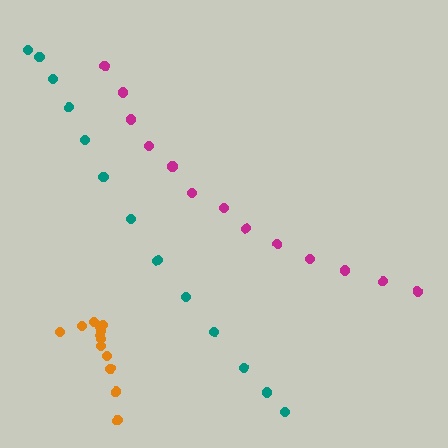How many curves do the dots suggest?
There are 3 distinct paths.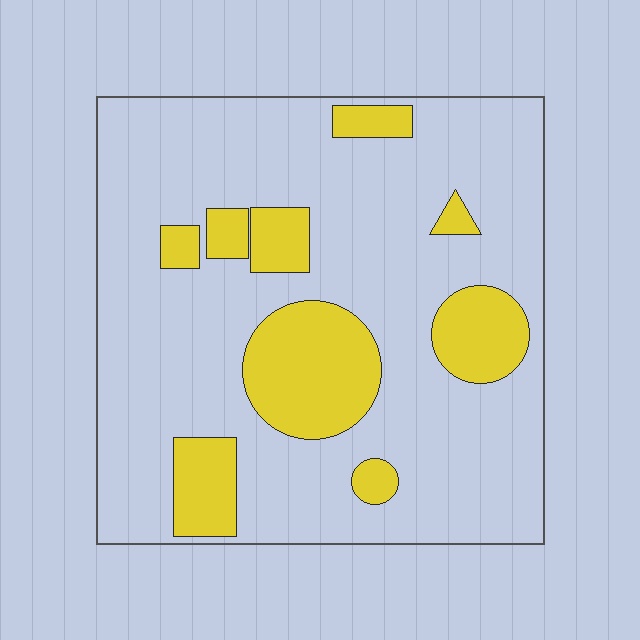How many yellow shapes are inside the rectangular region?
9.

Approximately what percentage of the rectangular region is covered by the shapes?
Approximately 20%.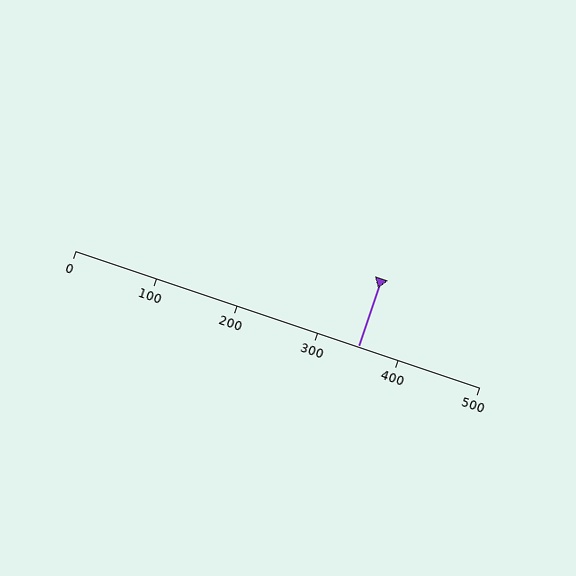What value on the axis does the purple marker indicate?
The marker indicates approximately 350.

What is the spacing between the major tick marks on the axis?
The major ticks are spaced 100 apart.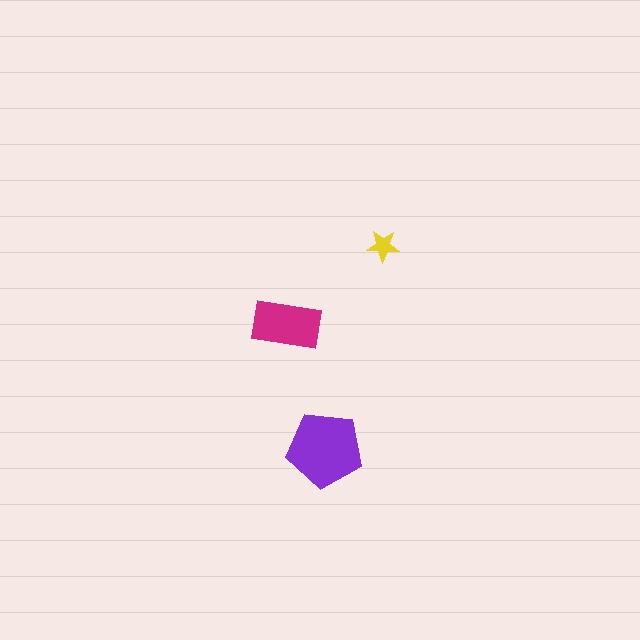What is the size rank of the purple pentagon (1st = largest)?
1st.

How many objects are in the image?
There are 3 objects in the image.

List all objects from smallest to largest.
The yellow star, the magenta rectangle, the purple pentagon.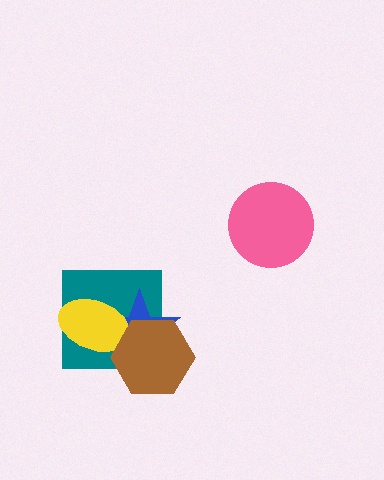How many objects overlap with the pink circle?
0 objects overlap with the pink circle.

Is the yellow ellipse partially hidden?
Yes, it is partially covered by another shape.